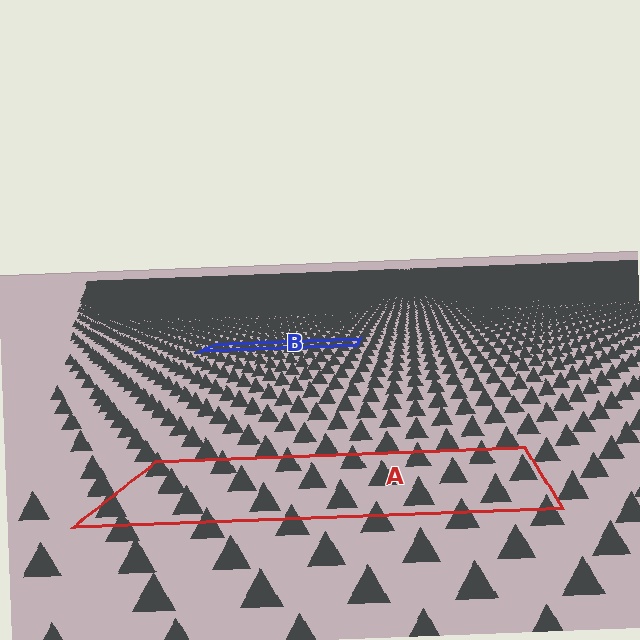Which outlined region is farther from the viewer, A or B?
Region B is farther from the viewer — the texture elements inside it appear smaller and more densely packed.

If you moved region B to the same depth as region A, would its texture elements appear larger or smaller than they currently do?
They would appear larger. At a closer depth, the same texture elements are projected at a bigger on-screen size.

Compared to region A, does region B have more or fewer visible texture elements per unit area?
Region B has more texture elements per unit area — they are packed more densely because it is farther away.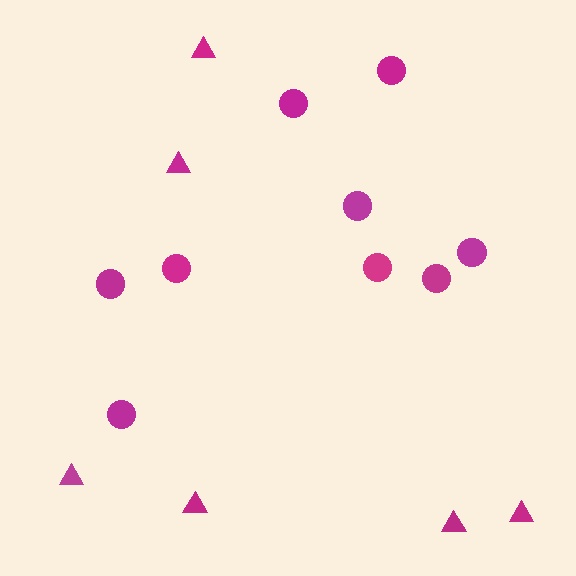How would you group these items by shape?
There are 2 groups: one group of circles (9) and one group of triangles (6).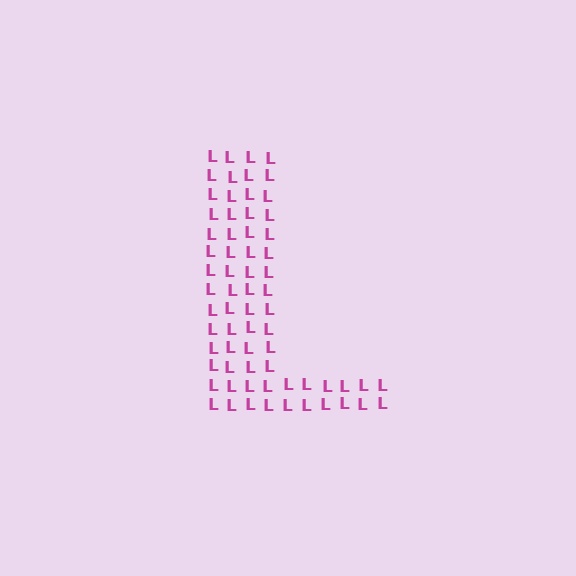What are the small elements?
The small elements are letter L's.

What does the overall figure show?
The overall figure shows the letter L.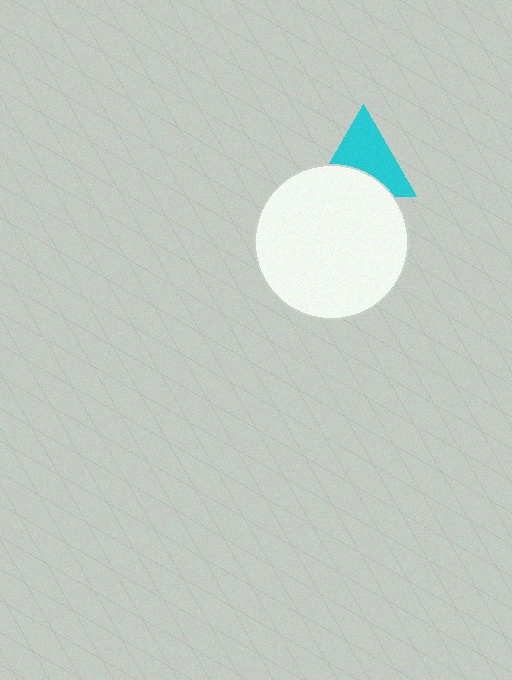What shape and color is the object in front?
The object in front is a white circle.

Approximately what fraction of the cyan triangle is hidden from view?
Roughly 38% of the cyan triangle is hidden behind the white circle.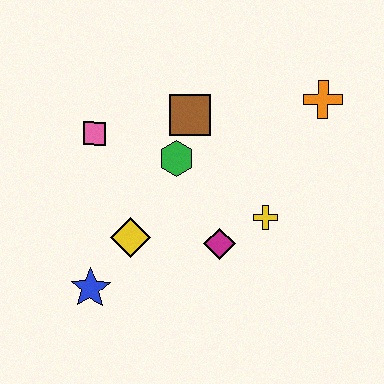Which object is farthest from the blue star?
The orange cross is farthest from the blue star.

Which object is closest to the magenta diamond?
The yellow cross is closest to the magenta diamond.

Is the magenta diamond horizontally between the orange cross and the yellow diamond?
Yes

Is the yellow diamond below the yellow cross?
Yes